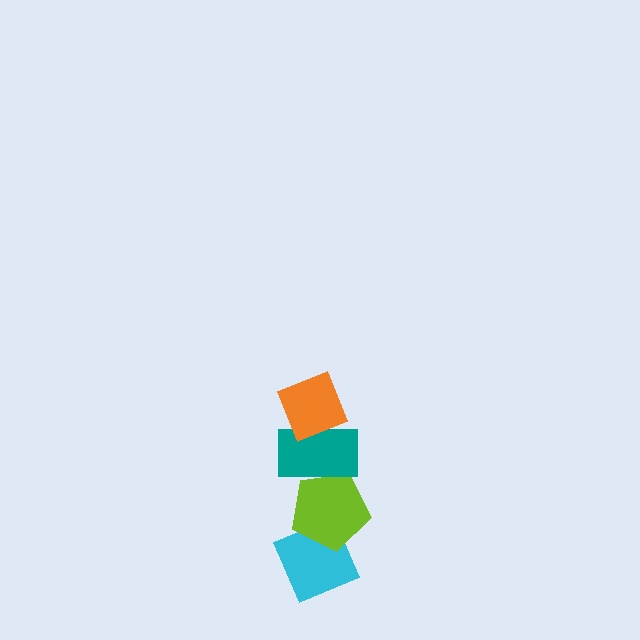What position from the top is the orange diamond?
The orange diamond is 1st from the top.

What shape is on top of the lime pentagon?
The teal rectangle is on top of the lime pentagon.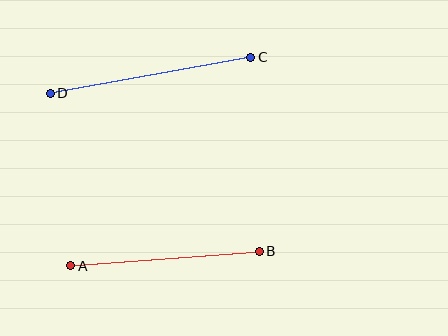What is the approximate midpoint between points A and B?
The midpoint is at approximately (165, 259) pixels.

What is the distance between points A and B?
The distance is approximately 189 pixels.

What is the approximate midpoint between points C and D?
The midpoint is at approximately (150, 75) pixels.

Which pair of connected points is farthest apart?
Points C and D are farthest apart.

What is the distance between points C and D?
The distance is approximately 204 pixels.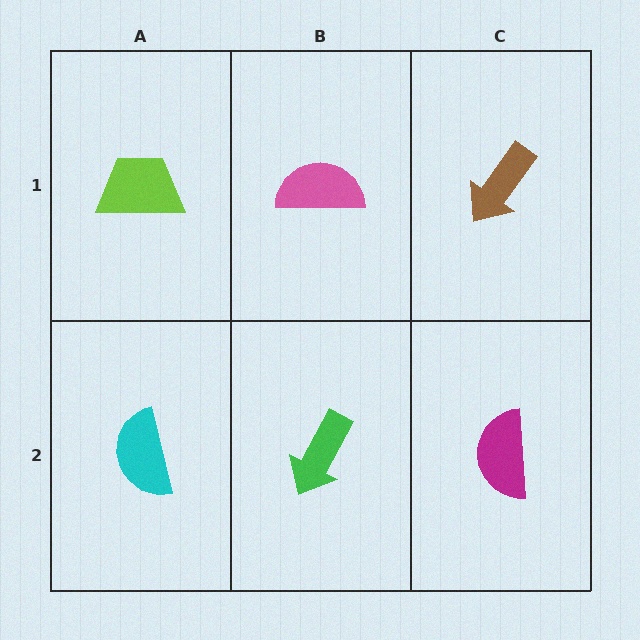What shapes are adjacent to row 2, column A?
A lime trapezoid (row 1, column A), a green arrow (row 2, column B).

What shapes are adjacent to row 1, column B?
A green arrow (row 2, column B), a lime trapezoid (row 1, column A), a brown arrow (row 1, column C).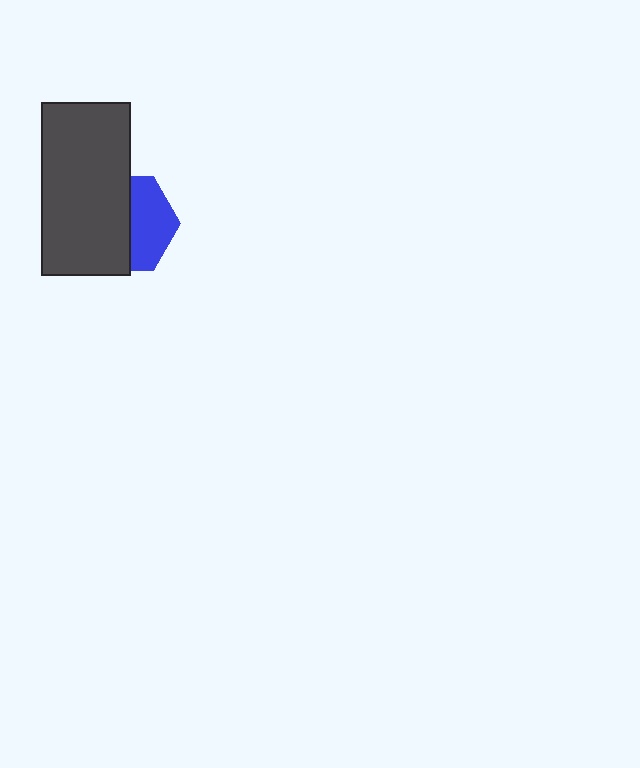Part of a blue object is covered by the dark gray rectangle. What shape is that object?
It is a hexagon.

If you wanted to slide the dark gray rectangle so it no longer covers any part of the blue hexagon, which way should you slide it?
Slide it left — that is the most direct way to separate the two shapes.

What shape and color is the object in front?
The object in front is a dark gray rectangle.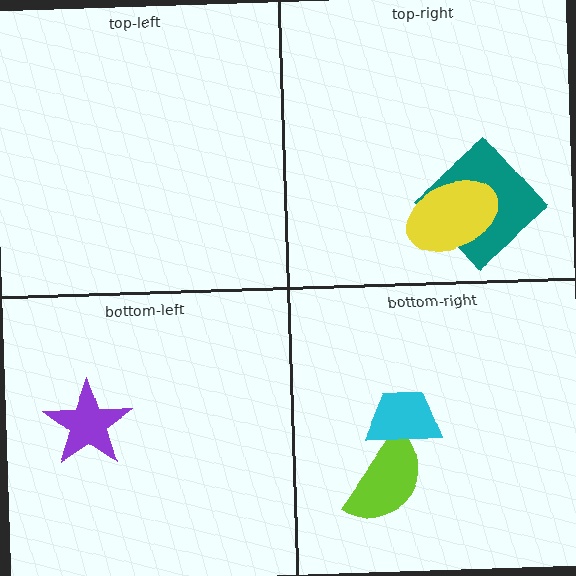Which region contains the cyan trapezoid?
The bottom-right region.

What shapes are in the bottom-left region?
The purple star.